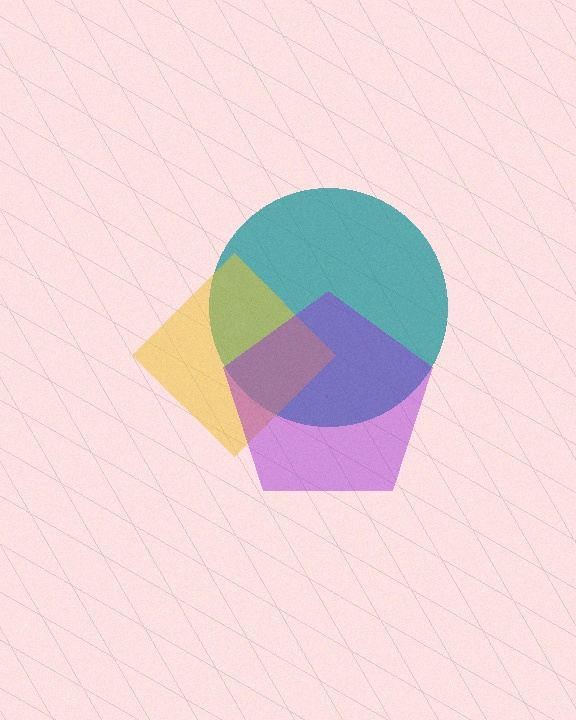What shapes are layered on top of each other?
The layered shapes are: a teal circle, a yellow diamond, a purple pentagon.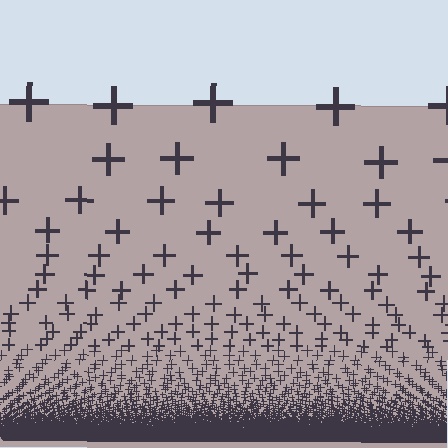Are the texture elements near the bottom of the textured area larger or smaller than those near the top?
Smaller. The gradient is inverted — elements near the bottom are smaller and denser.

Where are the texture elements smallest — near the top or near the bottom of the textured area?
Near the bottom.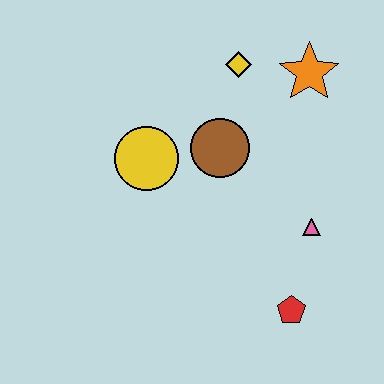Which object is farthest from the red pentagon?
The yellow diamond is farthest from the red pentagon.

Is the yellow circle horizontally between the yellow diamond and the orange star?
No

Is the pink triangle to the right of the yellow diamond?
Yes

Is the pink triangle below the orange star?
Yes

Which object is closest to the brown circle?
The yellow circle is closest to the brown circle.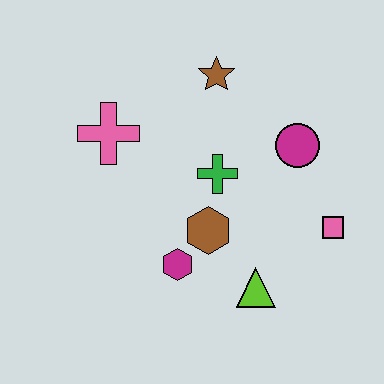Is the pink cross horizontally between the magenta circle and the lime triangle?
No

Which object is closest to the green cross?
The brown hexagon is closest to the green cross.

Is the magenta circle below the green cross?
No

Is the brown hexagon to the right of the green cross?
No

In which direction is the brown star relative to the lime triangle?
The brown star is above the lime triangle.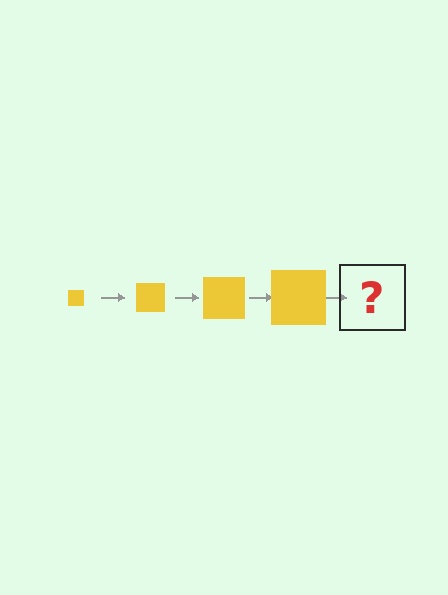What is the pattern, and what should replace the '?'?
The pattern is that the square gets progressively larger each step. The '?' should be a yellow square, larger than the previous one.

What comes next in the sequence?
The next element should be a yellow square, larger than the previous one.